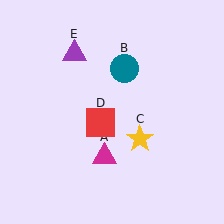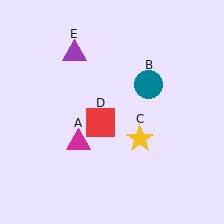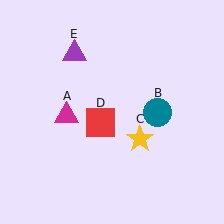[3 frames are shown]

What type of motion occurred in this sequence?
The magenta triangle (object A), teal circle (object B) rotated clockwise around the center of the scene.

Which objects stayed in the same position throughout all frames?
Yellow star (object C) and red square (object D) and purple triangle (object E) remained stationary.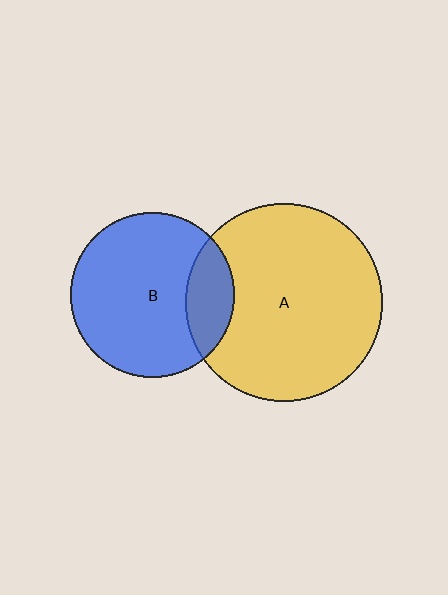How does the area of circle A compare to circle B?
Approximately 1.4 times.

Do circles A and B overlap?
Yes.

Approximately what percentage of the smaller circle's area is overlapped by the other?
Approximately 20%.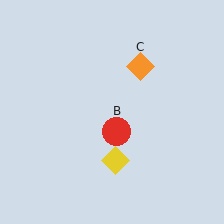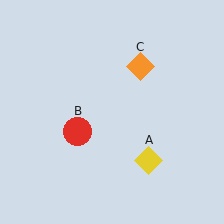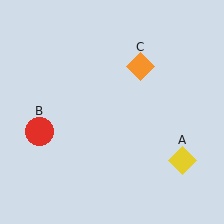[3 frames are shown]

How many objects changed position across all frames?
2 objects changed position: yellow diamond (object A), red circle (object B).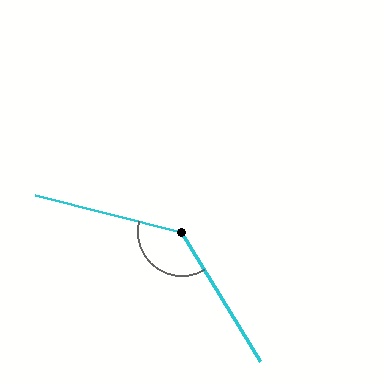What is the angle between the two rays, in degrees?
Approximately 135 degrees.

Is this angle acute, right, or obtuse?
It is obtuse.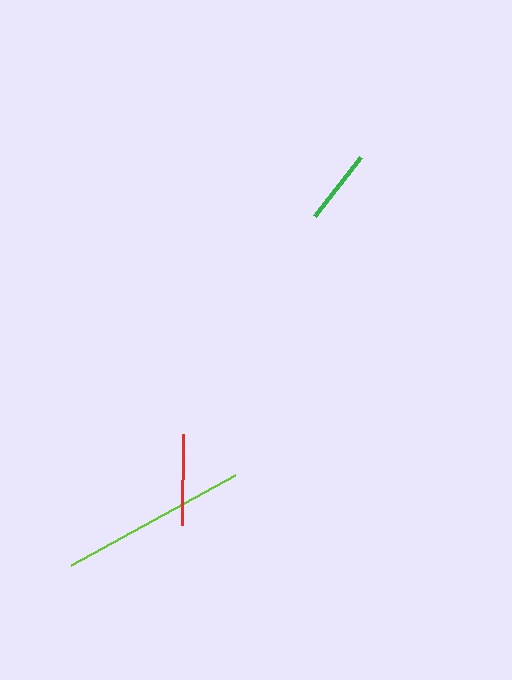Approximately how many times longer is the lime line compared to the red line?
The lime line is approximately 2.1 times the length of the red line.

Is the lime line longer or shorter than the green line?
The lime line is longer than the green line.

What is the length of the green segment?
The green segment is approximately 74 pixels long.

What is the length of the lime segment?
The lime segment is approximately 187 pixels long.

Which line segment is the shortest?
The green line is the shortest at approximately 74 pixels.